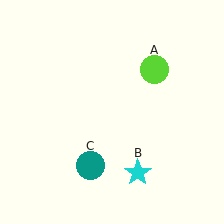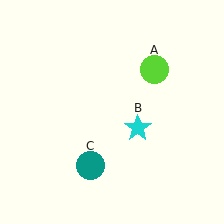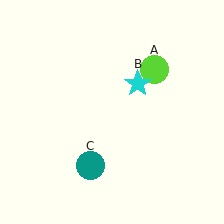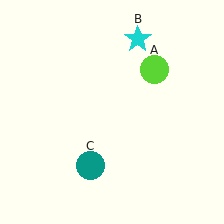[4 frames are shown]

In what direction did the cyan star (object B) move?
The cyan star (object B) moved up.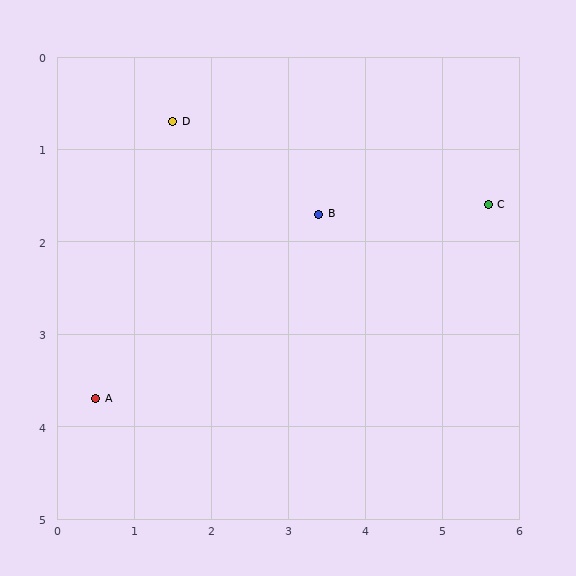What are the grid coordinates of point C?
Point C is at approximately (5.6, 1.6).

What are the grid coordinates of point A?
Point A is at approximately (0.5, 3.7).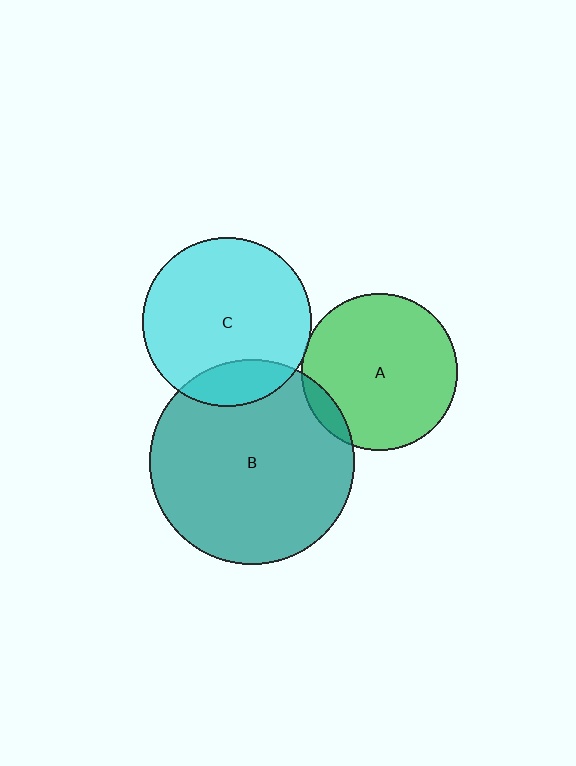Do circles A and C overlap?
Yes.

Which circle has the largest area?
Circle B (teal).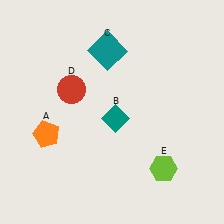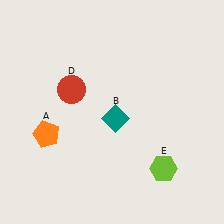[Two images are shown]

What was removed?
The teal square (C) was removed in Image 2.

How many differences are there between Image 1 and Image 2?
There is 1 difference between the two images.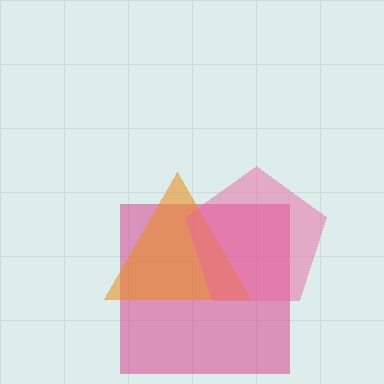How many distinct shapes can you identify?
There are 3 distinct shapes: a magenta square, an orange triangle, a pink pentagon.